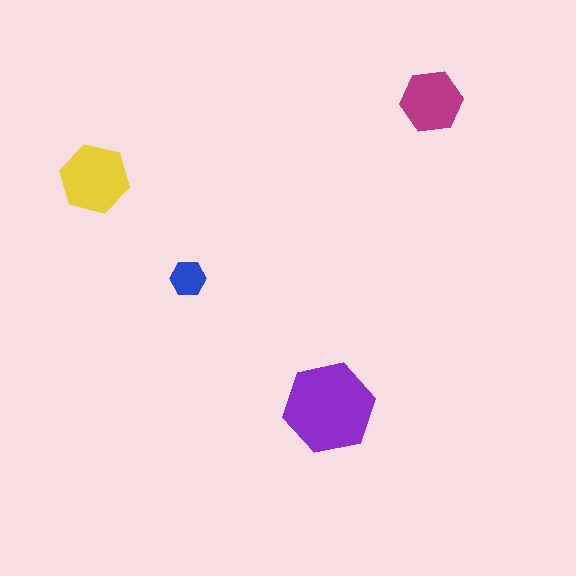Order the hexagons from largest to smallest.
the purple one, the yellow one, the magenta one, the blue one.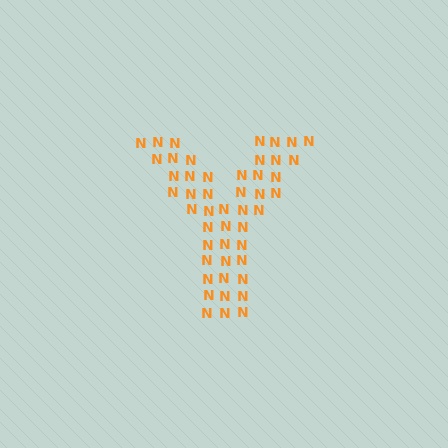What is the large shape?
The large shape is the letter Y.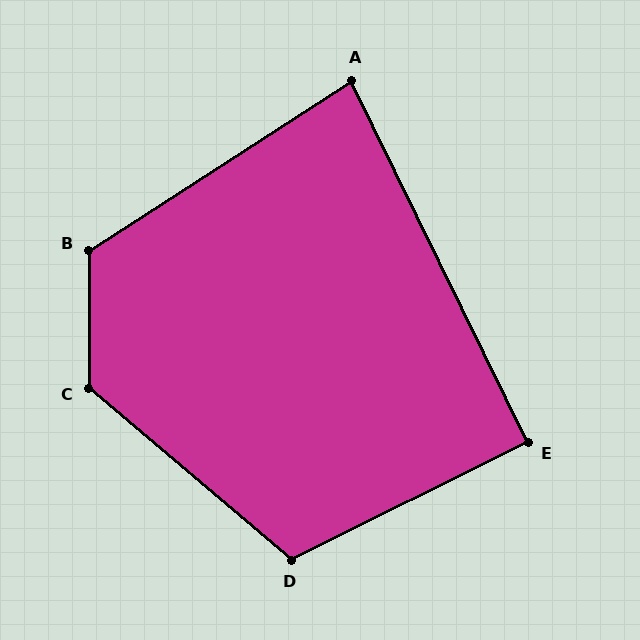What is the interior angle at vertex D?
Approximately 113 degrees (obtuse).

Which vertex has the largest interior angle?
C, at approximately 130 degrees.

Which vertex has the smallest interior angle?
A, at approximately 83 degrees.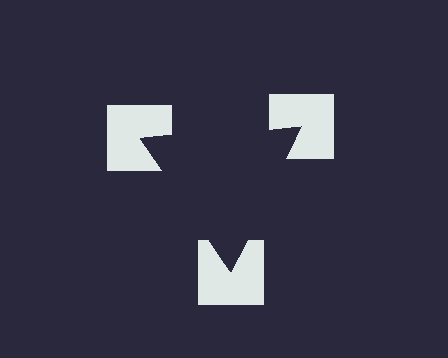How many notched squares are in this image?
There are 3 — one at each vertex of the illusory triangle.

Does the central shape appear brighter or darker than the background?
It typically appears slightly darker than the background, even though no actual brightness change is drawn.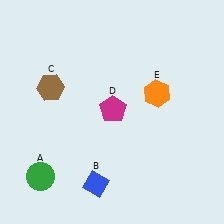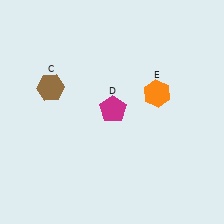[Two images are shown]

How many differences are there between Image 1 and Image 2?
There are 2 differences between the two images.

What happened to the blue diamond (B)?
The blue diamond (B) was removed in Image 2. It was in the bottom-left area of Image 1.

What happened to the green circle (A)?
The green circle (A) was removed in Image 2. It was in the bottom-left area of Image 1.